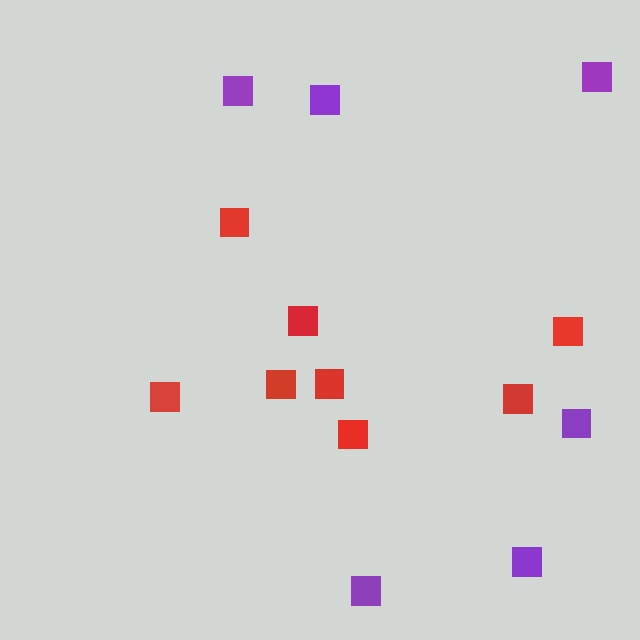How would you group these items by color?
There are 2 groups: one group of red squares (8) and one group of purple squares (6).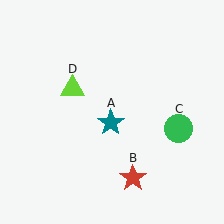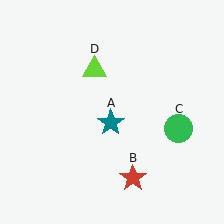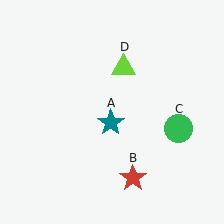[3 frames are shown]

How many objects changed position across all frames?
1 object changed position: lime triangle (object D).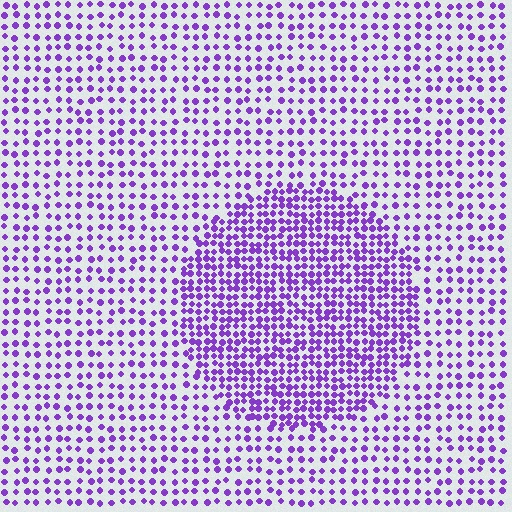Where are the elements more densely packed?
The elements are more densely packed inside the circle boundary.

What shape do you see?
I see a circle.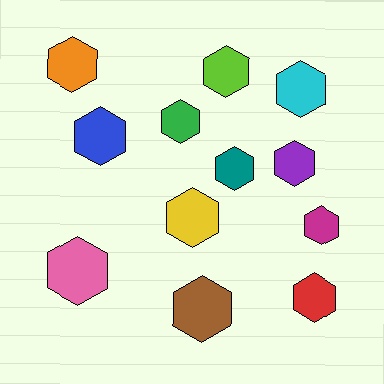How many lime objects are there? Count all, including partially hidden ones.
There is 1 lime object.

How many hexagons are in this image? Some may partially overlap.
There are 12 hexagons.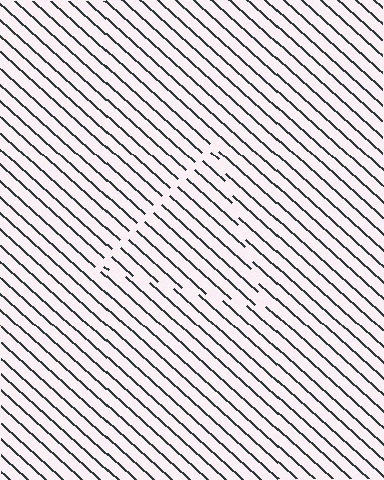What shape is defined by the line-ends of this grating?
An illusory triangle. The interior of the shape contains the same grating, shifted by half a period — the contour is defined by the phase discontinuity where line-ends from the inner and outer gratings abut.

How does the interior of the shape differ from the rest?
The interior of the shape contains the same grating, shifted by half a period — the contour is defined by the phase discontinuity where line-ends from the inner and outer gratings abut.